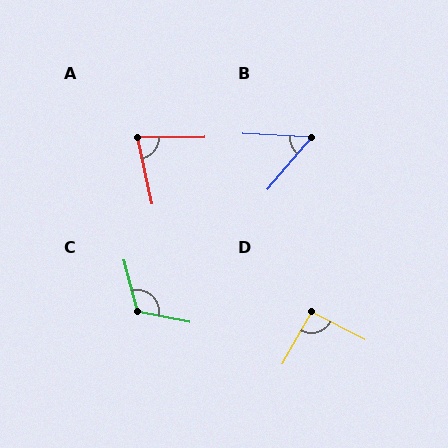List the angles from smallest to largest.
B (53°), A (78°), D (92°), C (116°).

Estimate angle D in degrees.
Approximately 92 degrees.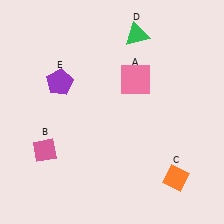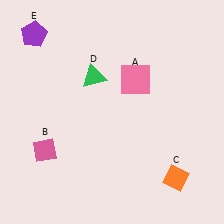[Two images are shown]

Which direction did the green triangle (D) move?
The green triangle (D) moved left.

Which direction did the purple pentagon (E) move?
The purple pentagon (E) moved up.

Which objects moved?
The objects that moved are: the green triangle (D), the purple pentagon (E).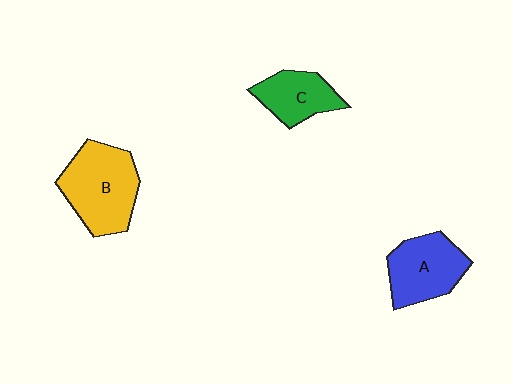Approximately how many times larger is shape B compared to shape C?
Approximately 1.6 times.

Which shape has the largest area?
Shape B (yellow).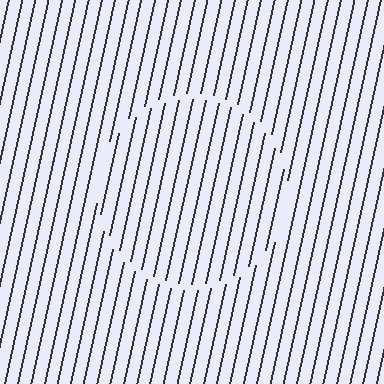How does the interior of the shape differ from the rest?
The interior of the shape contains the same grating, shifted by half a period — the contour is defined by the phase discontinuity where line-ends from the inner and outer gratings abut.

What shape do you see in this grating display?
An illusory circle. The interior of the shape contains the same grating, shifted by half a period — the contour is defined by the phase discontinuity where line-ends from the inner and outer gratings abut.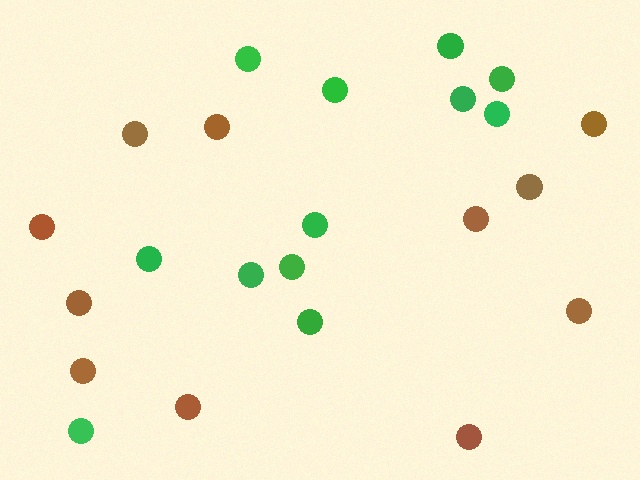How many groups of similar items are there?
There are 2 groups: one group of green circles (12) and one group of brown circles (11).